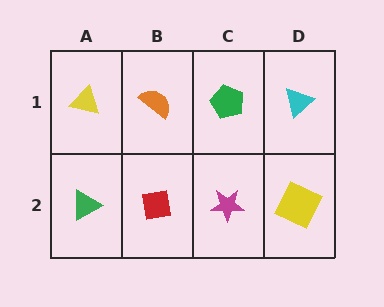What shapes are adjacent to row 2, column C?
A green pentagon (row 1, column C), a red square (row 2, column B), a yellow square (row 2, column D).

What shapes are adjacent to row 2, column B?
An orange semicircle (row 1, column B), a green triangle (row 2, column A), a magenta star (row 2, column C).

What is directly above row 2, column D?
A cyan triangle.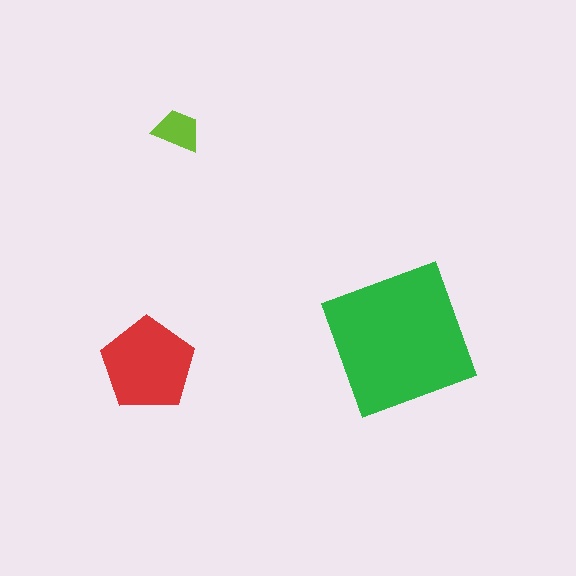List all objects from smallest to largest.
The lime trapezoid, the red pentagon, the green square.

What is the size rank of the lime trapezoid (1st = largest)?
3rd.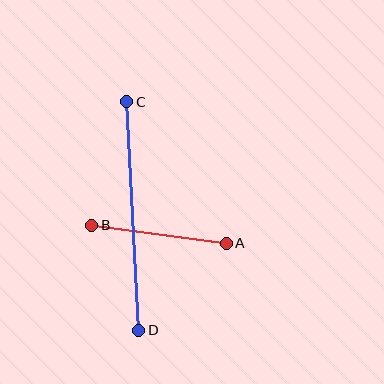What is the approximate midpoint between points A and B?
The midpoint is at approximately (159, 234) pixels.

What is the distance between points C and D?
The distance is approximately 228 pixels.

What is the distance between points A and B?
The distance is approximately 136 pixels.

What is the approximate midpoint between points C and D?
The midpoint is at approximately (133, 216) pixels.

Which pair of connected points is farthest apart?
Points C and D are farthest apart.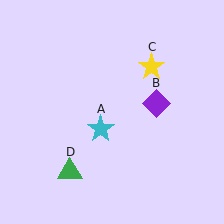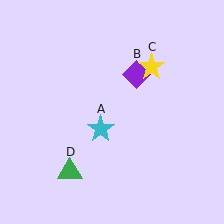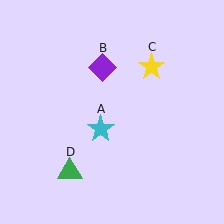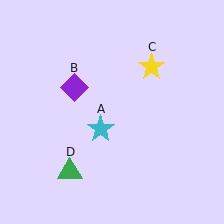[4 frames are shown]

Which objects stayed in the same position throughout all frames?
Cyan star (object A) and yellow star (object C) and green triangle (object D) remained stationary.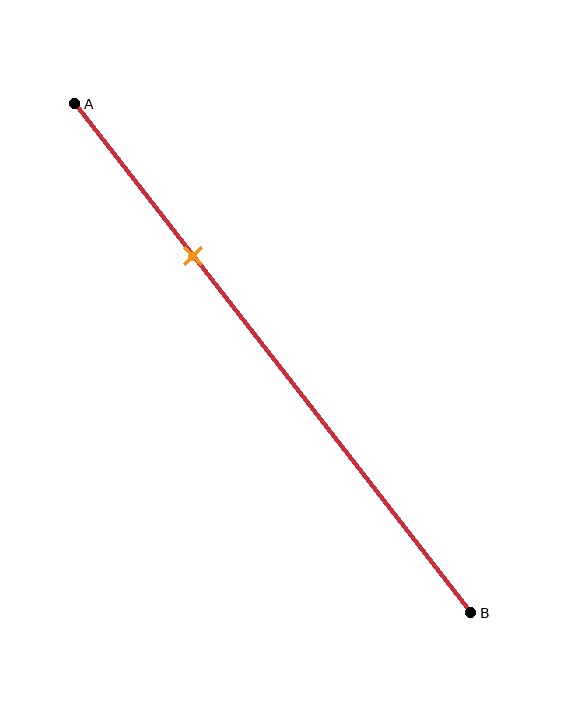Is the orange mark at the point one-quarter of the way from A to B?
No, the mark is at about 30% from A, not at the 25% one-quarter point.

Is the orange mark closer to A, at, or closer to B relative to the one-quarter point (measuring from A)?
The orange mark is closer to point B than the one-quarter point of segment AB.